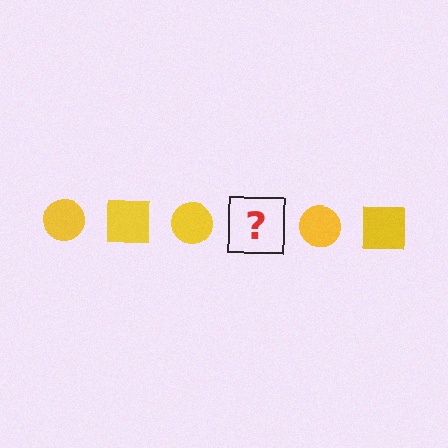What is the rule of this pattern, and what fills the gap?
The rule is that the pattern cycles through circle, square shapes in yellow. The gap should be filled with a yellow square.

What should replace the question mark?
The question mark should be replaced with a yellow square.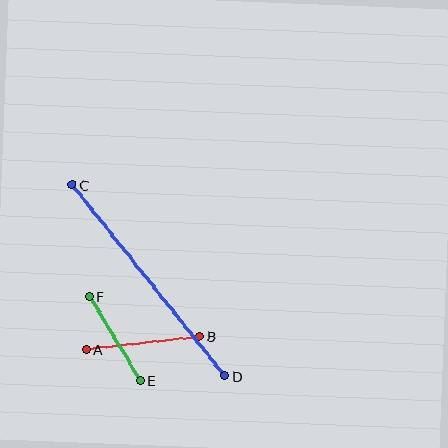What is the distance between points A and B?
The distance is approximately 114 pixels.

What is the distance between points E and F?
The distance is approximately 98 pixels.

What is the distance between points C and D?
The distance is approximately 244 pixels.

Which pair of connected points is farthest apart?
Points C and D are farthest apart.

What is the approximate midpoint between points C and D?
The midpoint is at approximately (148, 280) pixels.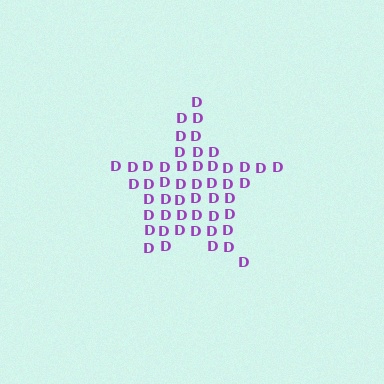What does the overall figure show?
The overall figure shows a star.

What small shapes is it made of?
It is made of small letter D's.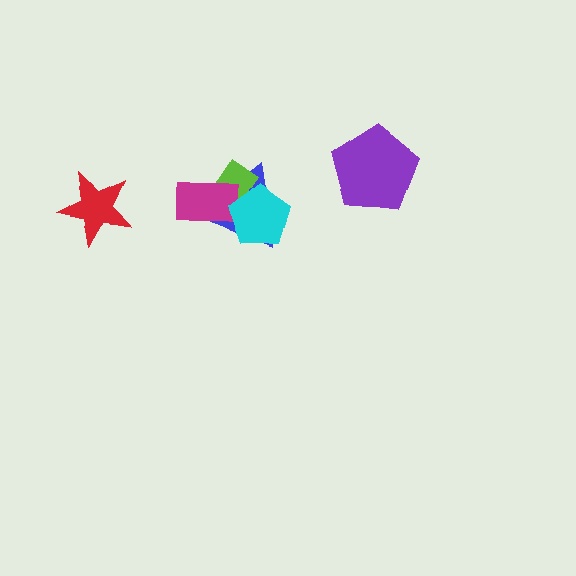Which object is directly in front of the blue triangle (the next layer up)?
The lime rectangle is directly in front of the blue triangle.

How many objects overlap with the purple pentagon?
0 objects overlap with the purple pentagon.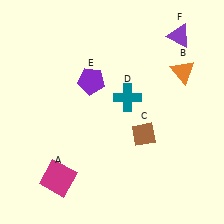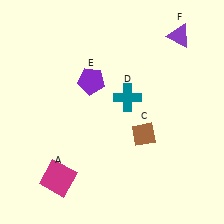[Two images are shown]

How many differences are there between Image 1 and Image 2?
There is 1 difference between the two images.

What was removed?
The orange triangle (B) was removed in Image 2.